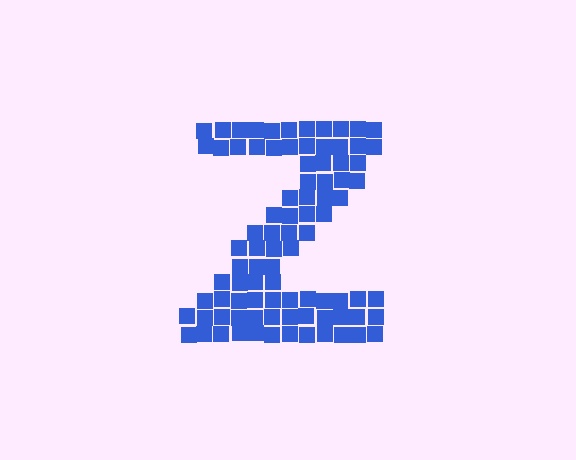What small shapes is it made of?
It is made of small squares.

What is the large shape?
The large shape is the letter Z.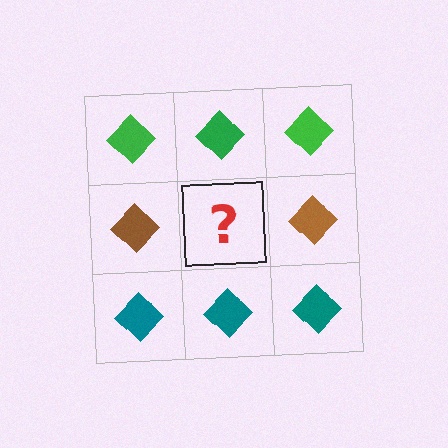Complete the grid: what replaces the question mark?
The question mark should be replaced with a brown diamond.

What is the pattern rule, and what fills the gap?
The rule is that each row has a consistent color. The gap should be filled with a brown diamond.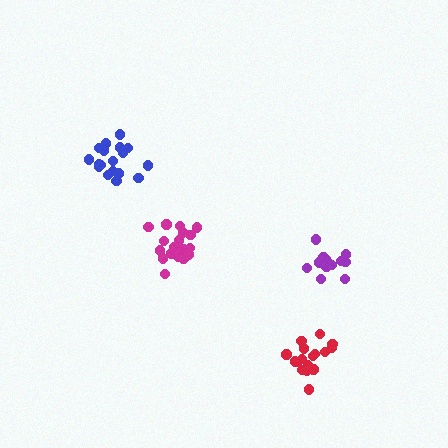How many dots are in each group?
Group 1: 14 dots, Group 2: 19 dots, Group 3: 18 dots, Group 4: 19 dots (70 total).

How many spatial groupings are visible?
There are 4 spatial groupings.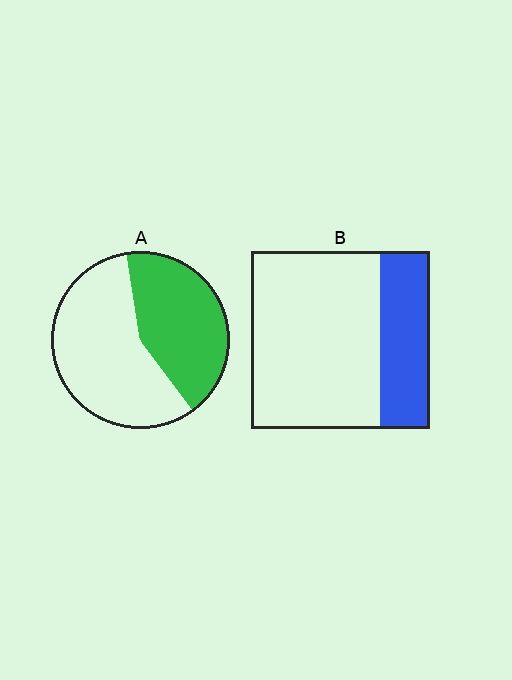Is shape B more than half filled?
No.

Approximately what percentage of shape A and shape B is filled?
A is approximately 45% and B is approximately 30%.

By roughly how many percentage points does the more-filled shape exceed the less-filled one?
By roughly 15 percentage points (A over B).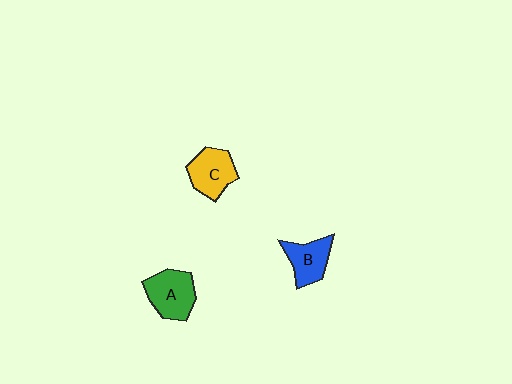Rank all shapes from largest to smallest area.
From largest to smallest: A (green), C (yellow), B (blue).